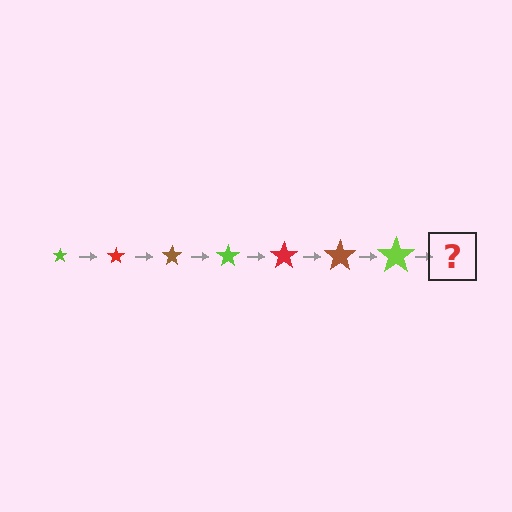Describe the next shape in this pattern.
It should be a red star, larger than the previous one.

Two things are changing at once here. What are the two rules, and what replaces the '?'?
The two rules are that the star grows larger each step and the color cycles through lime, red, and brown. The '?' should be a red star, larger than the previous one.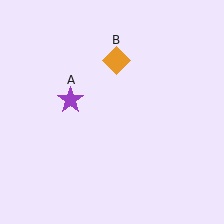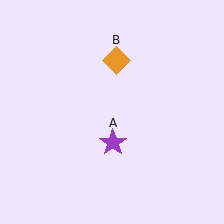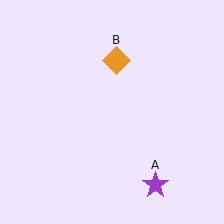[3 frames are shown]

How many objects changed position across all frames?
1 object changed position: purple star (object A).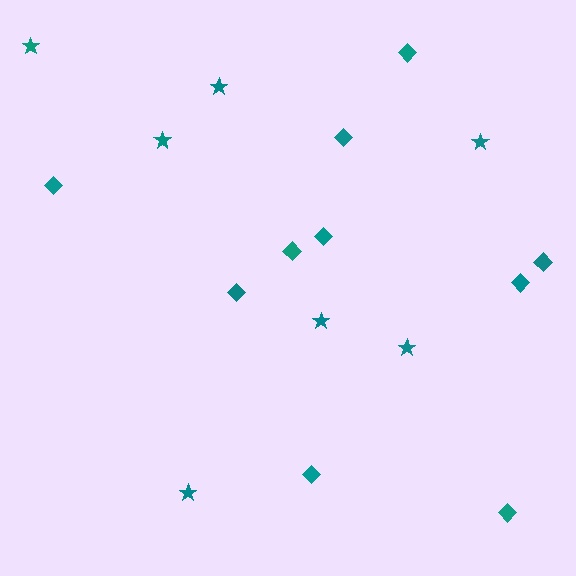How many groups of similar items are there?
There are 2 groups: one group of diamonds (10) and one group of stars (7).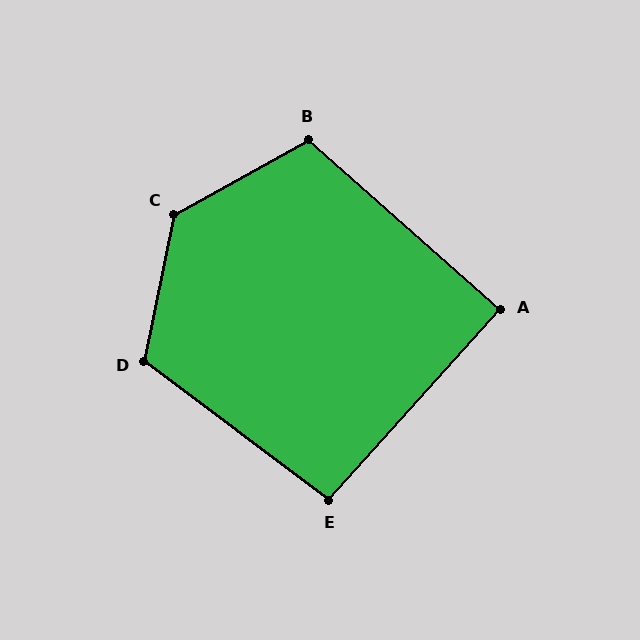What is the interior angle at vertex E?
Approximately 95 degrees (approximately right).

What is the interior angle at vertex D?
Approximately 116 degrees (obtuse).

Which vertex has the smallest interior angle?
A, at approximately 90 degrees.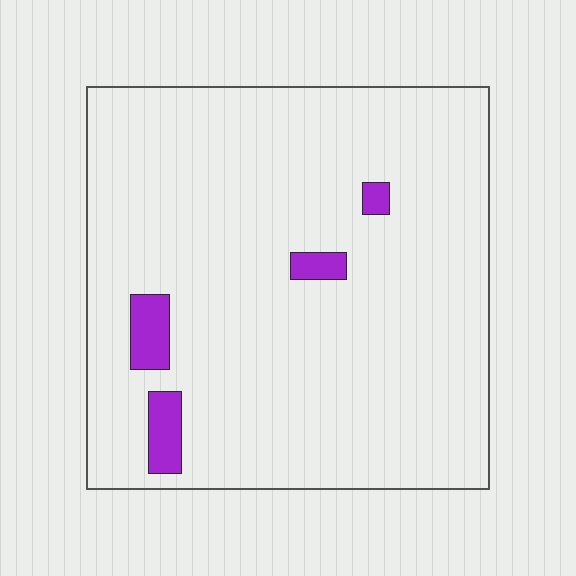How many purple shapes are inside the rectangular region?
4.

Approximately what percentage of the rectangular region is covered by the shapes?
Approximately 5%.